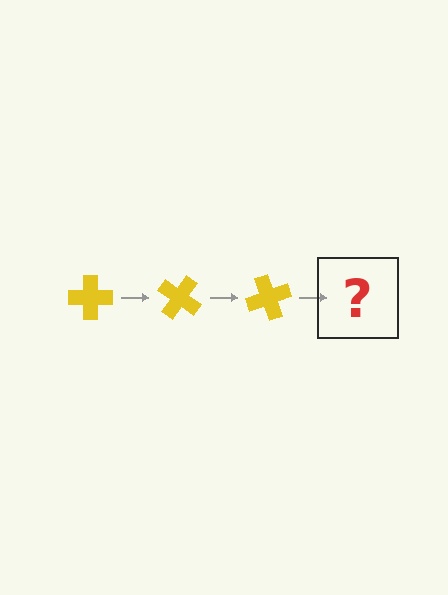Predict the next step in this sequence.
The next step is a yellow cross rotated 105 degrees.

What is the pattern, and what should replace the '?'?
The pattern is that the cross rotates 35 degrees each step. The '?' should be a yellow cross rotated 105 degrees.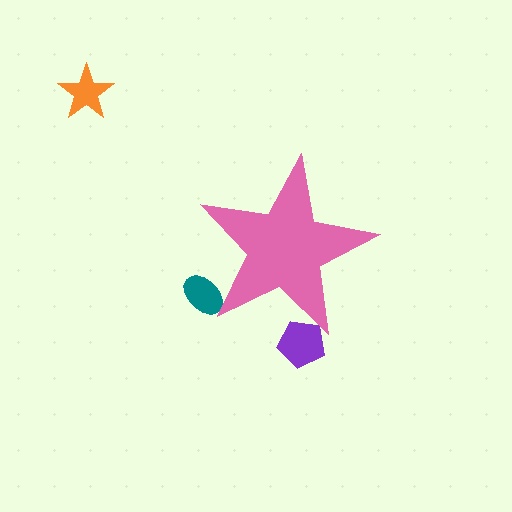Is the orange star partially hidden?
No, the orange star is fully visible.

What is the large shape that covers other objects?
A pink star.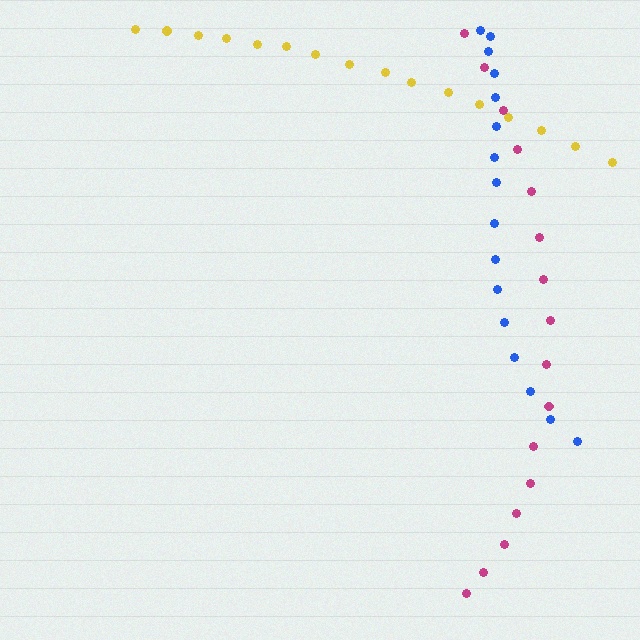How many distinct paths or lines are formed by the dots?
There are 3 distinct paths.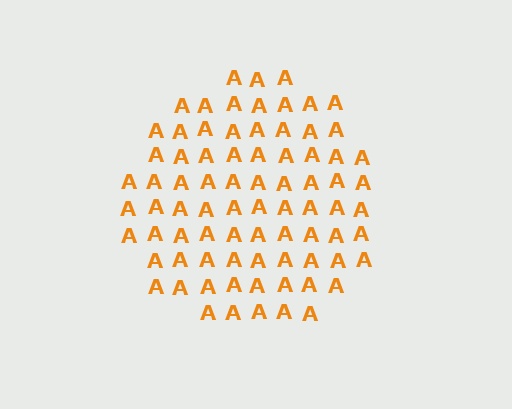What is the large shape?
The large shape is a circle.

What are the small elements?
The small elements are letter A's.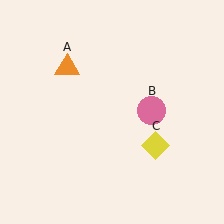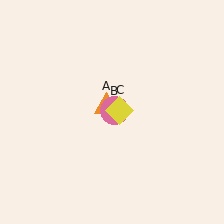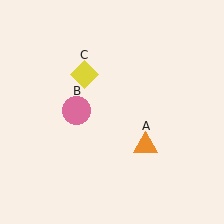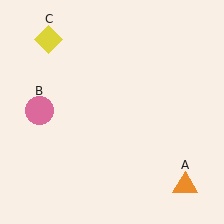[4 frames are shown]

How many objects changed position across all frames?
3 objects changed position: orange triangle (object A), pink circle (object B), yellow diamond (object C).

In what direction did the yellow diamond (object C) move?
The yellow diamond (object C) moved up and to the left.